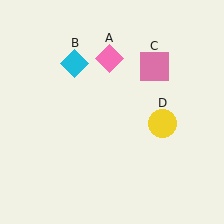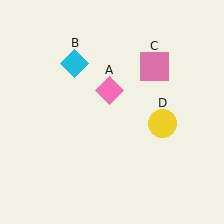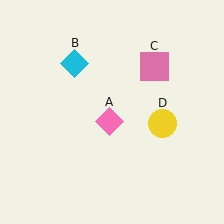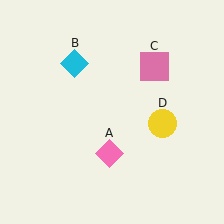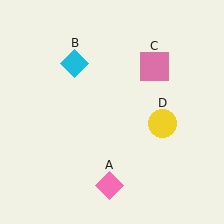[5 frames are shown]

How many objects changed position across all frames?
1 object changed position: pink diamond (object A).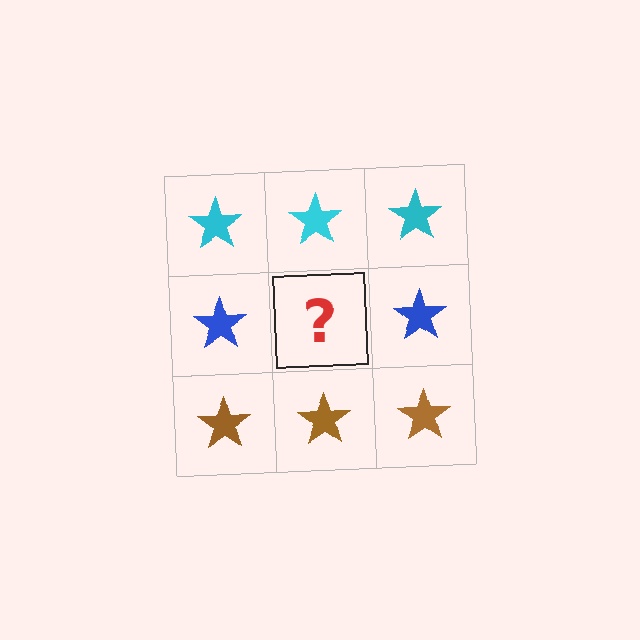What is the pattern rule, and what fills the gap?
The rule is that each row has a consistent color. The gap should be filled with a blue star.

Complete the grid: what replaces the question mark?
The question mark should be replaced with a blue star.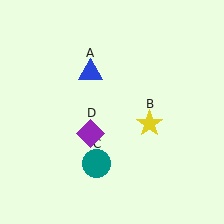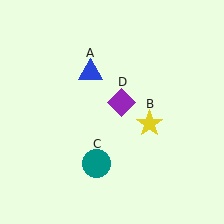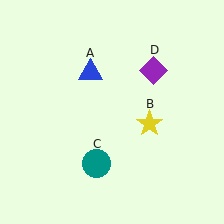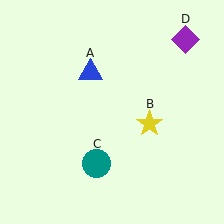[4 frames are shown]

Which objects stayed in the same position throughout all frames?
Blue triangle (object A) and yellow star (object B) and teal circle (object C) remained stationary.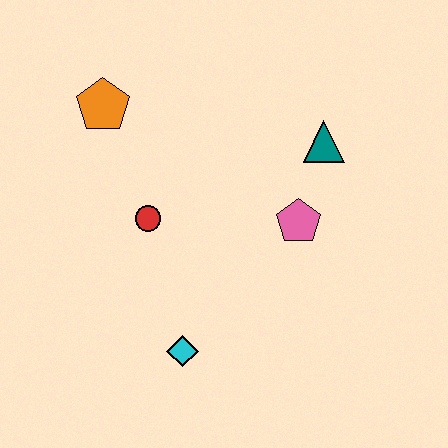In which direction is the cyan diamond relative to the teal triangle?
The cyan diamond is below the teal triangle.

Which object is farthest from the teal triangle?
The cyan diamond is farthest from the teal triangle.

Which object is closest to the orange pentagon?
The red circle is closest to the orange pentagon.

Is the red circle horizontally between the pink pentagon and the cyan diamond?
No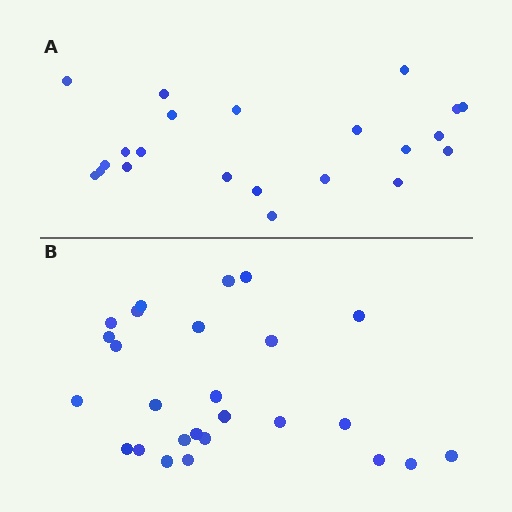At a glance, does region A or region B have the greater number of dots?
Region B (the bottom region) has more dots.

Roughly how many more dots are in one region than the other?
Region B has about 4 more dots than region A.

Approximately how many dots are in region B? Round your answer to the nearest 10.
About 30 dots. (The exact count is 26, which rounds to 30.)